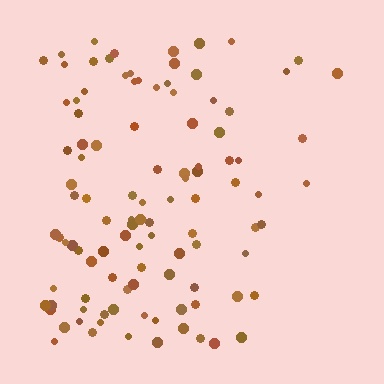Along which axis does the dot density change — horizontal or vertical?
Horizontal.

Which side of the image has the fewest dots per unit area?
The right.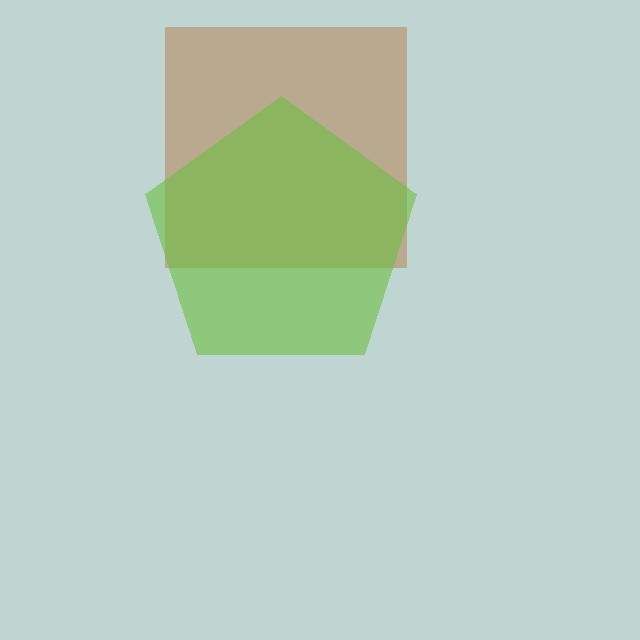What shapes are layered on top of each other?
The layered shapes are: a brown square, a lime pentagon.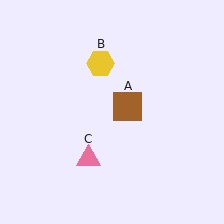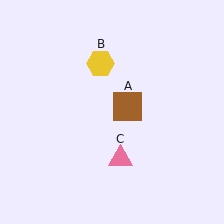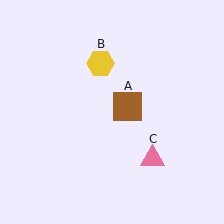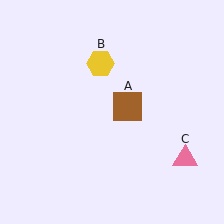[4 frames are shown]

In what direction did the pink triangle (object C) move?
The pink triangle (object C) moved right.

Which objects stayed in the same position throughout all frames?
Brown square (object A) and yellow hexagon (object B) remained stationary.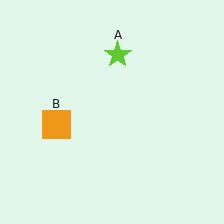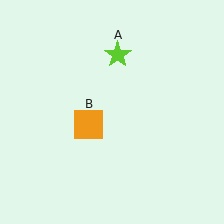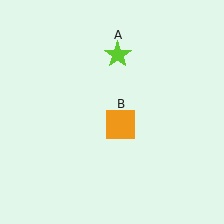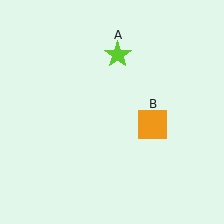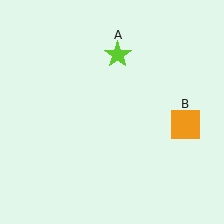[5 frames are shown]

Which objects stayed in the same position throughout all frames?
Lime star (object A) remained stationary.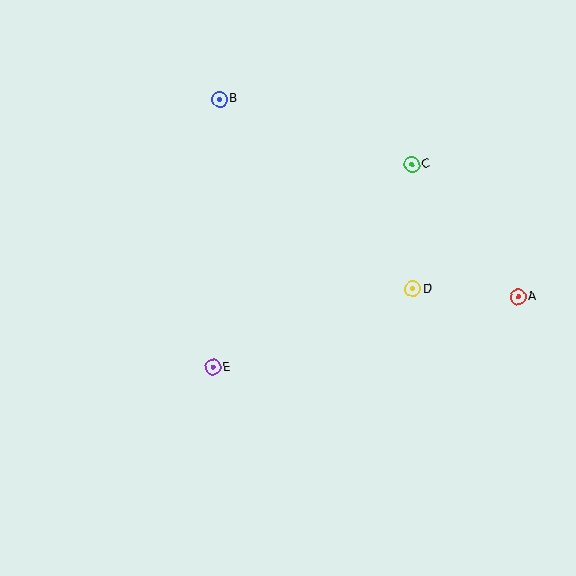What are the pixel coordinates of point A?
Point A is at (518, 297).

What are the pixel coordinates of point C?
Point C is at (412, 165).